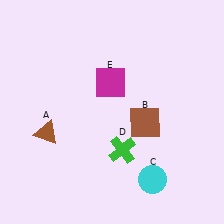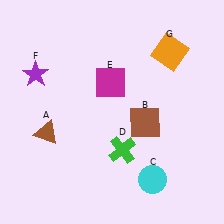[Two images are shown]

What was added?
A purple star (F), an orange square (G) were added in Image 2.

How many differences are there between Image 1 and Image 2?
There are 2 differences between the two images.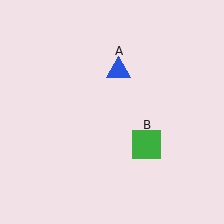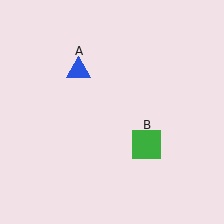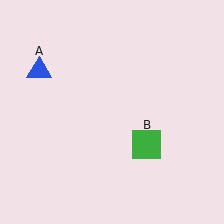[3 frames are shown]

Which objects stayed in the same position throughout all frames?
Green square (object B) remained stationary.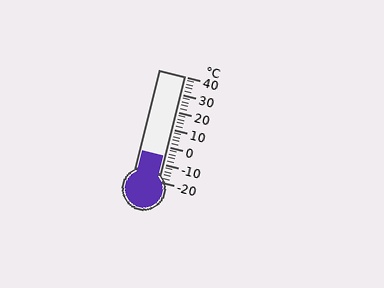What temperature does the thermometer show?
The thermometer shows approximately -6°C.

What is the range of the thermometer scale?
The thermometer scale ranges from -20°C to 40°C.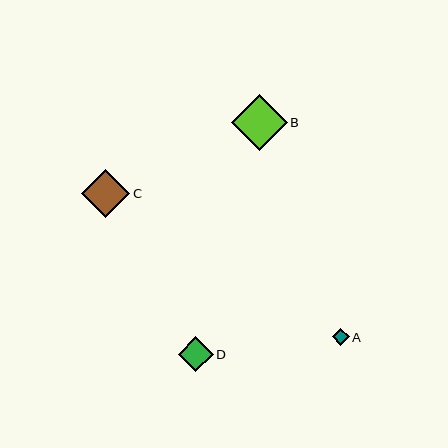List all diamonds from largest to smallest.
From largest to smallest: B, C, D, A.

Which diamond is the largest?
Diamond B is the largest with a size of approximately 56 pixels.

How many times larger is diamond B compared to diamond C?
Diamond B is approximately 1.2 times the size of diamond C.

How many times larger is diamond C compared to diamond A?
Diamond C is approximately 2.8 times the size of diamond A.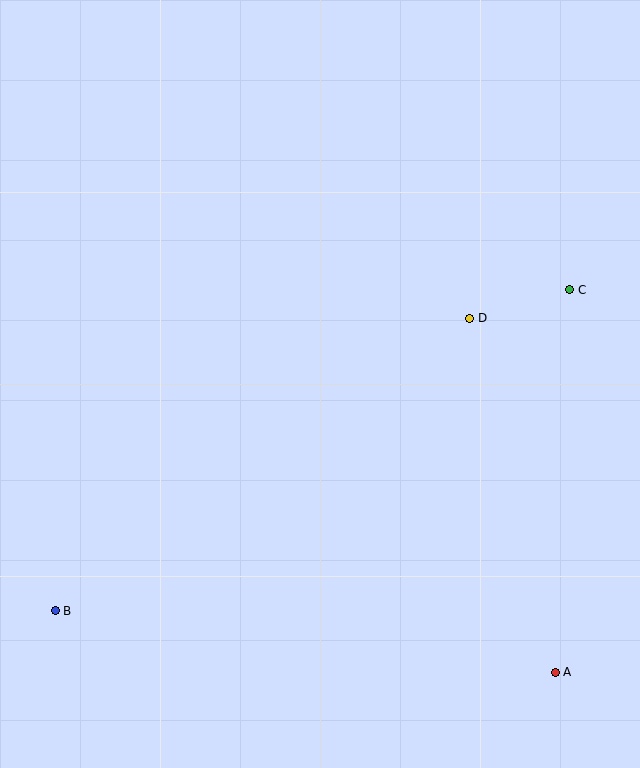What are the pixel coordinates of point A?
Point A is at (555, 672).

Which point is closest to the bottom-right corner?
Point A is closest to the bottom-right corner.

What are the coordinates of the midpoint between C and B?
The midpoint between C and B is at (312, 450).